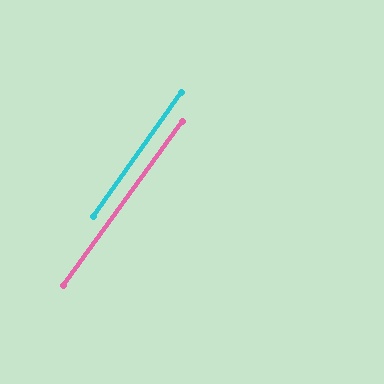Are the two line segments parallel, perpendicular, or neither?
Parallel — their directions differ by only 0.4°.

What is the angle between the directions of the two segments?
Approximately 0 degrees.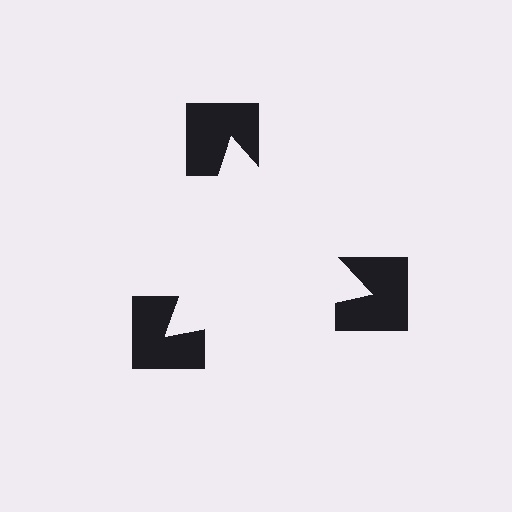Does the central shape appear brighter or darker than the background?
It typically appears slightly brighter than the background, even though no actual brightness change is drawn.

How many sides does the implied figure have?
3 sides.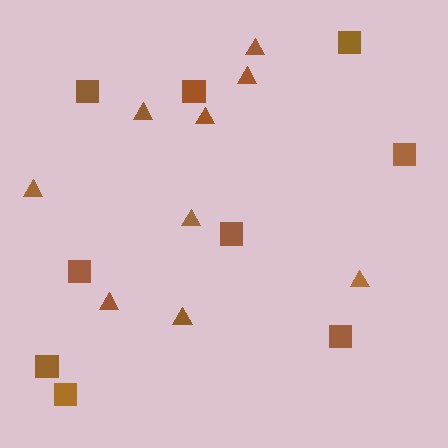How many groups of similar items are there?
There are 2 groups: one group of triangles (9) and one group of squares (9).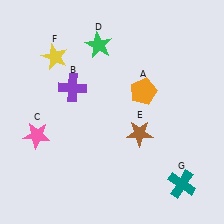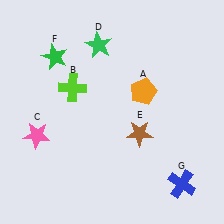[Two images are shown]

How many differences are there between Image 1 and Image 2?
There are 3 differences between the two images.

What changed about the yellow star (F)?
In Image 1, F is yellow. In Image 2, it changed to green.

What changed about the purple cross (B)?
In Image 1, B is purple. In Image 2, it changed to lime.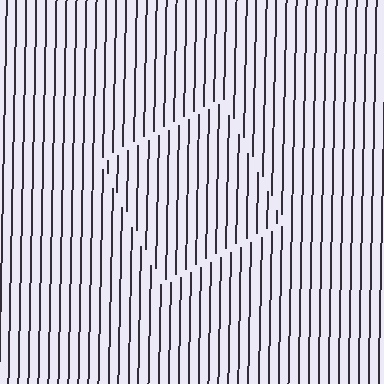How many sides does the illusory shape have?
4 sides — the line-ends trace a square.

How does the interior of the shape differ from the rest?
The interior of the shape contains the same grating, shifted by half a period — the contour is defined by the phase discontinuity where line-ends from the inner and outer gratings abut.